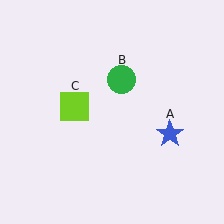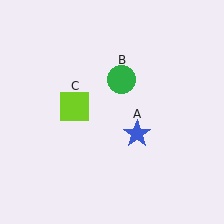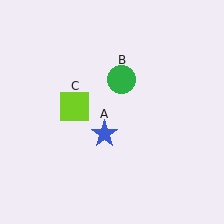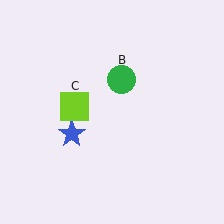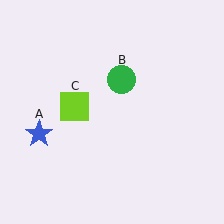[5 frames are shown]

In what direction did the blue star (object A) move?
The blue star (object A) moved left.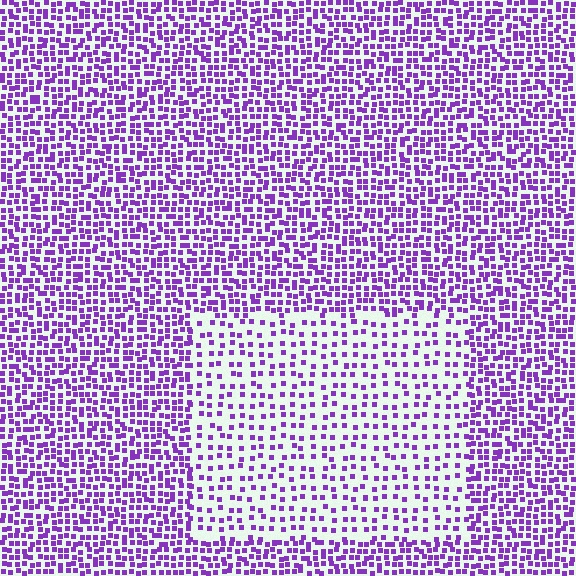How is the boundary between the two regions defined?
The boundary is defined by a change in element density (approximately 2.1x ratio). All elements are the same color, size, and shape.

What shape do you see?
I see a rectangle.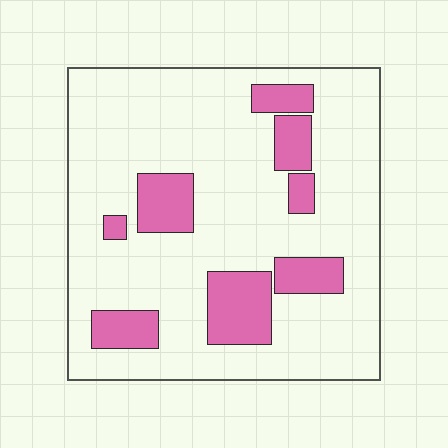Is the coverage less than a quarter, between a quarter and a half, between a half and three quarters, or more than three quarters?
Less than a quarter.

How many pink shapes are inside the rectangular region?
8.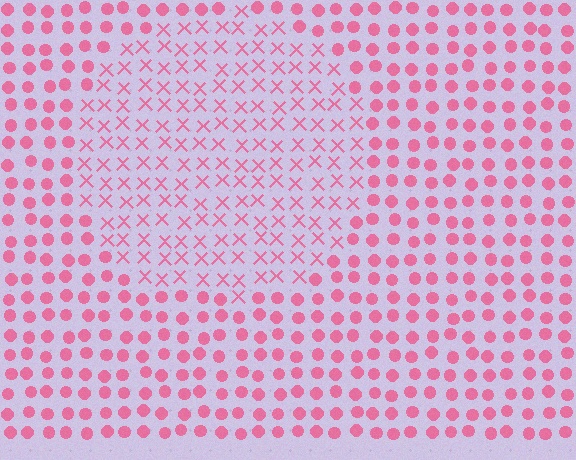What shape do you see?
I see a circle.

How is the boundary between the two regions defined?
The boundary is defined by a change in element shape: X marks inside vs. circles outside. All elements share the same color and spacing.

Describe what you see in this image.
The image is filled with small pink elements arranged in a uniform grid. A circle-shaped region contains X marks, while the surrounding area contains circles. The boundary is defined purely by the change in element shape.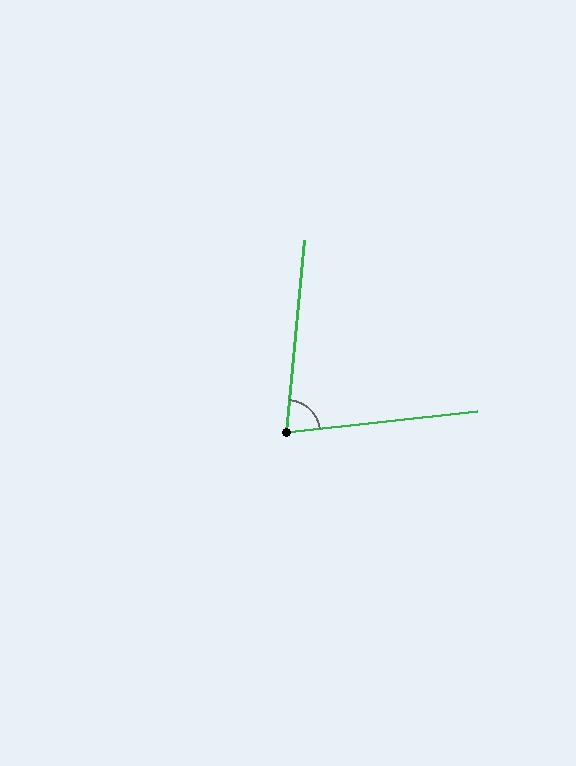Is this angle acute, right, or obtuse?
It is acute.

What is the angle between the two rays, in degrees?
Approximately 78 degrees.